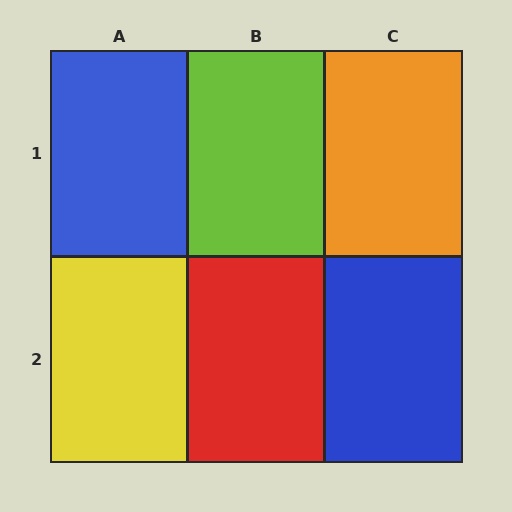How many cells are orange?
1 cell is orange.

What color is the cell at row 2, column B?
Red.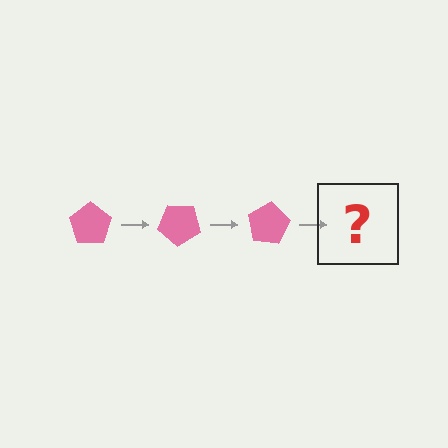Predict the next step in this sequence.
The next step is a pink pentagon rotated 120 degrees.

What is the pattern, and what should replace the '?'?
The pattern is that the pentagon rotates 40 degrees each step. The '?' should be a pink pentagon rotated 120 degrees.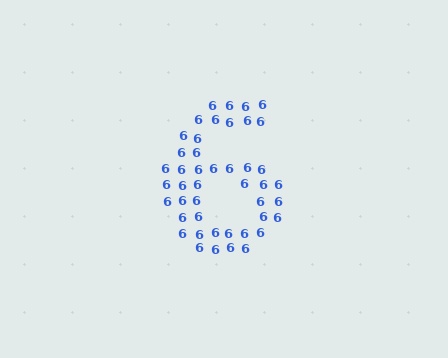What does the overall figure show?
The overall figure shows the digit 6.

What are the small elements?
The small elements are digit 6's.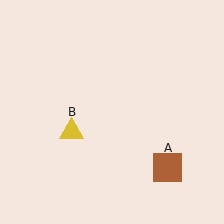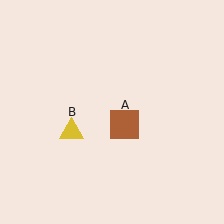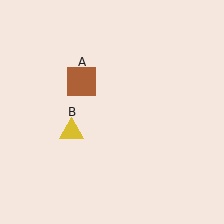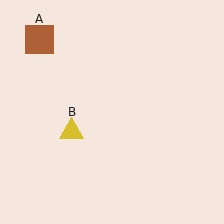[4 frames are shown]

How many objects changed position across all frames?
1 object changed position: brown square (object A).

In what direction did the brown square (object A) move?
The brown square (object A) moved up and to the left.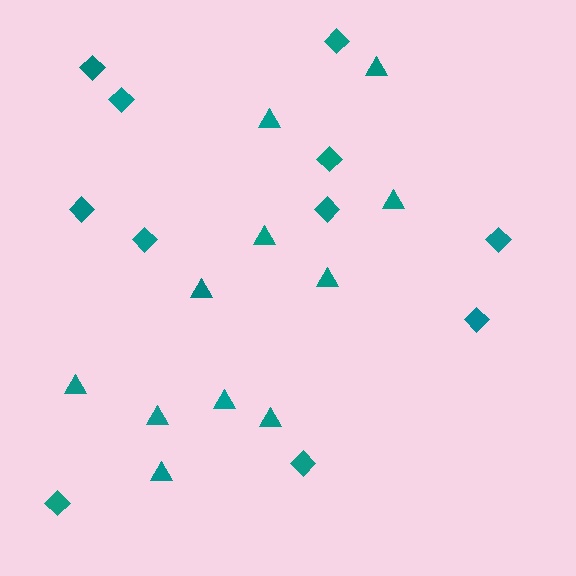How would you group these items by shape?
There are 2 groups: one group of triangles (11) and one group of diamonds (11).